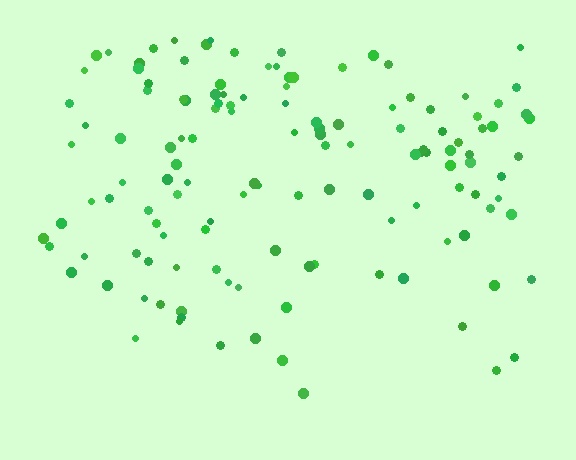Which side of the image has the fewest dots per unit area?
The bottom.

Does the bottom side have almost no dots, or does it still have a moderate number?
Still a moderate number, just noticeably fewer than the top.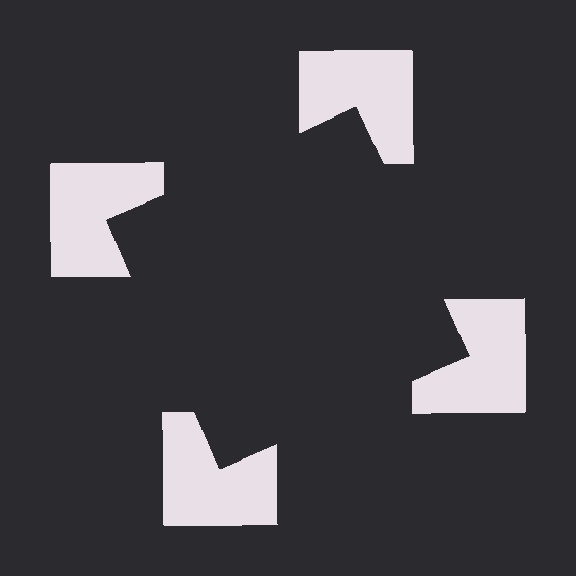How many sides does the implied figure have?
4 sides.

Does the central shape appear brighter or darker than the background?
It typically appears slightly darker than the background, even though no actual brightness change is drawn.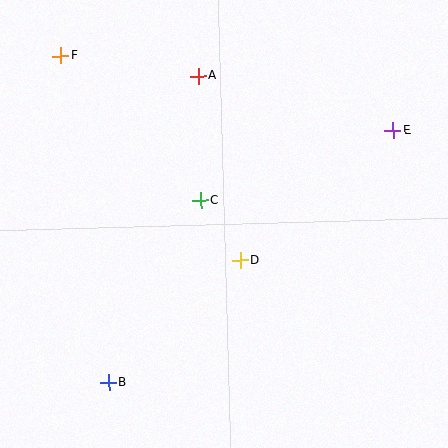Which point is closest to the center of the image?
Point C at (201, 200) is closest to the center.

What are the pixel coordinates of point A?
Point A is at (198, 76).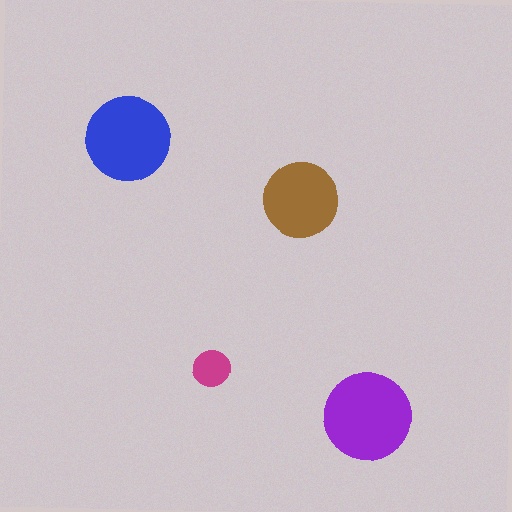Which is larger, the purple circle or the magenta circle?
The purple one.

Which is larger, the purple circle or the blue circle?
The purple one.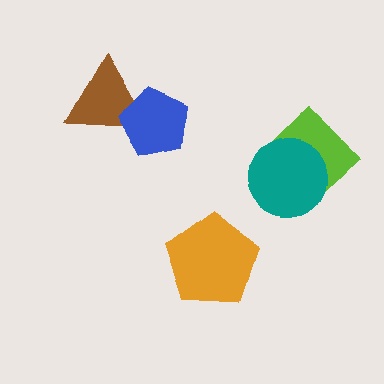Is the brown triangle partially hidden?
Yes, it is partially covered by another shape.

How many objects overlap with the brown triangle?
1 object overlaps with the brown triangle.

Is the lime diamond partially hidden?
Yes, it is partially covered by another shape.